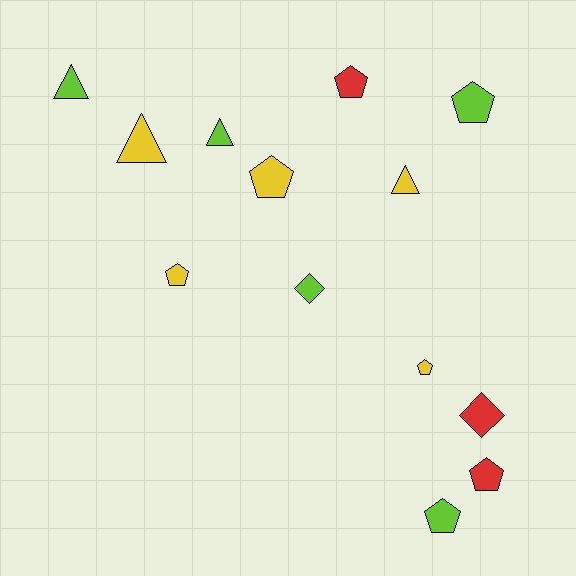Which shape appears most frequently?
Pentagon, with 7 objects.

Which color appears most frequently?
Yellow, with 5 objects.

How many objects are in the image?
There are 13 objects.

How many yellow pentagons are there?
There are 3 yellow pentagons.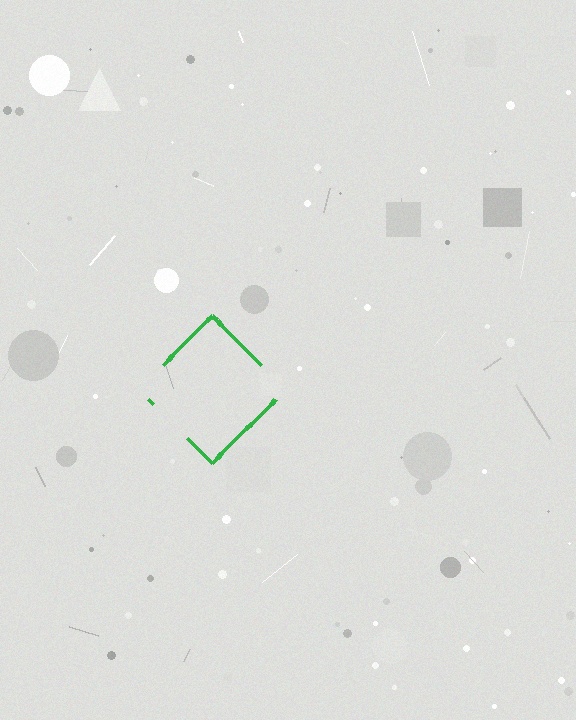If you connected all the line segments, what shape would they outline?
They would outline a diamond.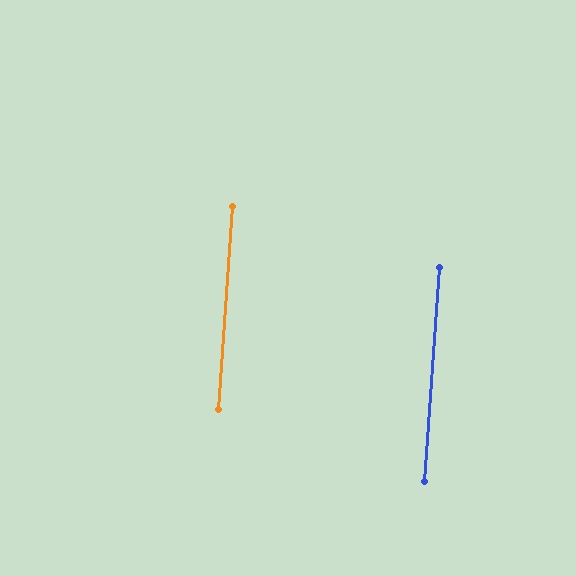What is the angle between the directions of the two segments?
Approximately 0 degrees.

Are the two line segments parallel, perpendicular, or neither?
Parallel — their directions differ by only 0.3°.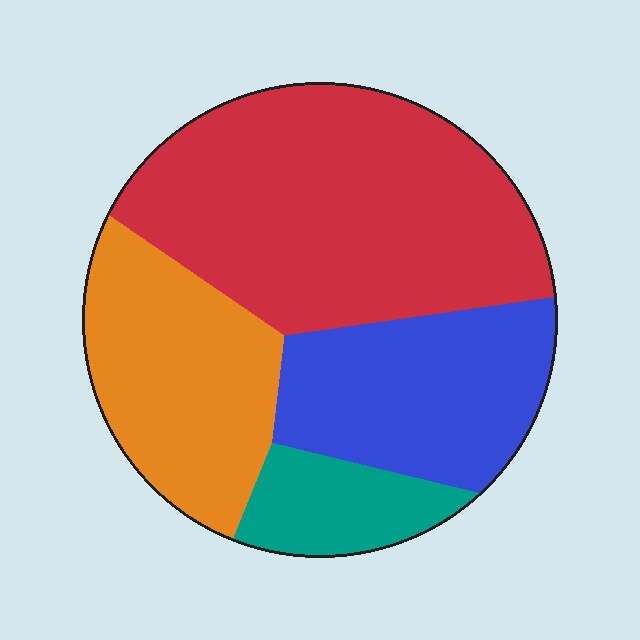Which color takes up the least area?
Teal, at roughly 10%.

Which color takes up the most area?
Red, at roughly 45%.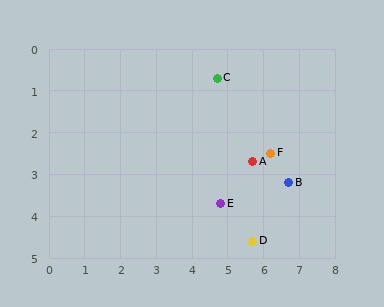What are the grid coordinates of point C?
Point C is at approximately (4.7, 0.7).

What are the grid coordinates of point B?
Point B is at approximately (6.7, 3.2).